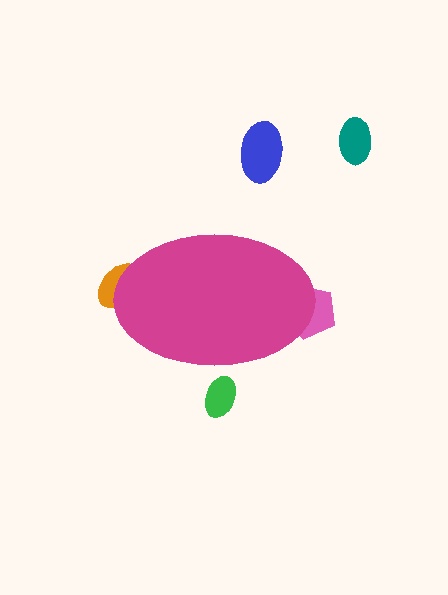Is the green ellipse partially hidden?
Yes, the green ellipse is partially hidden behind the magenta ellipse.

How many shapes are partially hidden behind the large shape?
3 shapes are partially hidden.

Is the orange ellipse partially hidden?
Yes, the orange ellipse is partially hidden behind the magenta ellipse.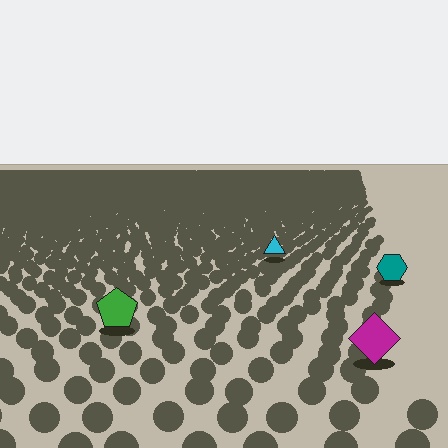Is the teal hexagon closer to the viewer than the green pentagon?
No. The green pentagon is closer — you can tell from the texture gradient: the ground texture is coarser near it.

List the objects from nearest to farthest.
From nearest to farthest: the magenta diamond, the green pentagon, the teal hexagon, the cyan triangle.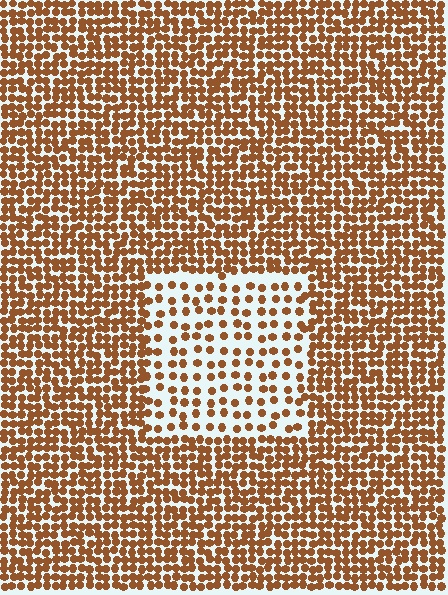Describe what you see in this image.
The image contains small brown elements arranged at two different densities. A rectangle-shaped region is visible where the elements are less densely packed than the surrounding area.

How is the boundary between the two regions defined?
The boundary is defined by a change in element density (approximately 2.2x ratio). All elements are the same color, size, and shape.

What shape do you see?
I see a rectangle.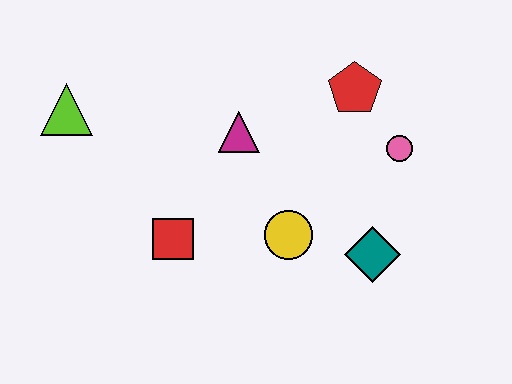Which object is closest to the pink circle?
The red pentagon is closest to the pink circle.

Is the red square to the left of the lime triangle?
No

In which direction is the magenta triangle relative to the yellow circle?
The magenta triangle is above the yellow circle.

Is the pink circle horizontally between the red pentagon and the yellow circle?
No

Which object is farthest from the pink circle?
The lime triangle is farthest from the pink circle.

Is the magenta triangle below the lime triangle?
Yes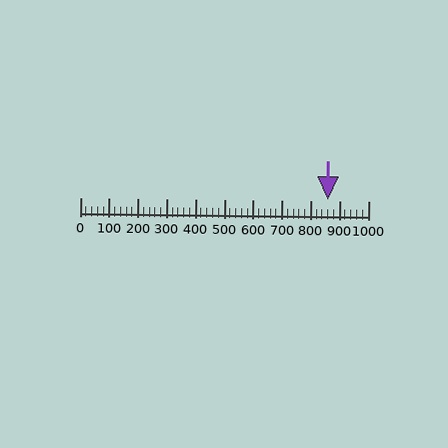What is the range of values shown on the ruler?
The ruler shows values from 0 to 1000.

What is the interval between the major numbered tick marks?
The major tick marks are spaced 100 units apart.